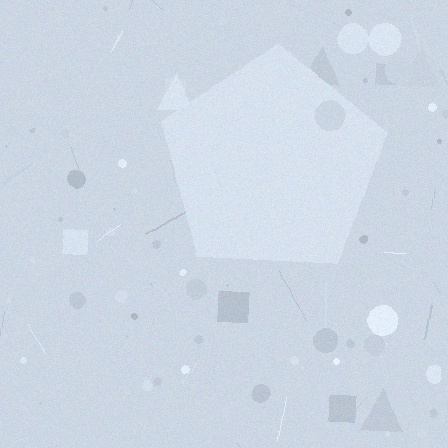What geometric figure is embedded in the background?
A pentagon is embedded in the background.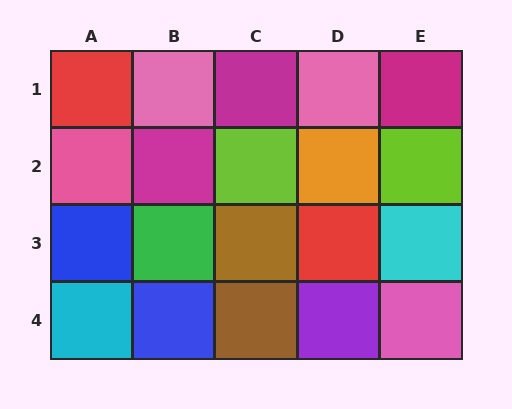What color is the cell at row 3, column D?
Red.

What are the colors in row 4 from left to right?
Cyan, blue, brown, purple, pink.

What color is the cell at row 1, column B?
Pink.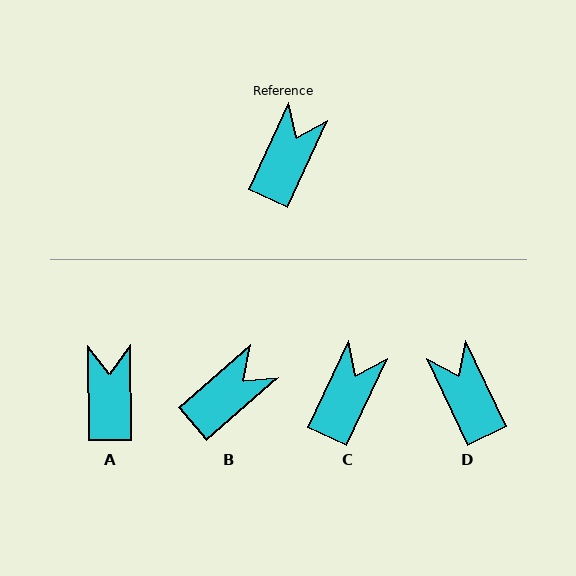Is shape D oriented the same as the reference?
No, it is off by about 50 degrees.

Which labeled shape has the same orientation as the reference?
C.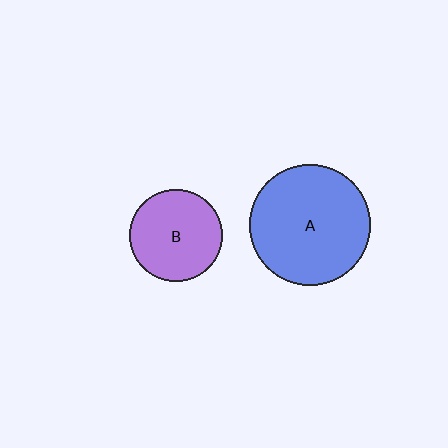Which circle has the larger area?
Circle A (blue).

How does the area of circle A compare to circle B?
Approximately 1.7 times.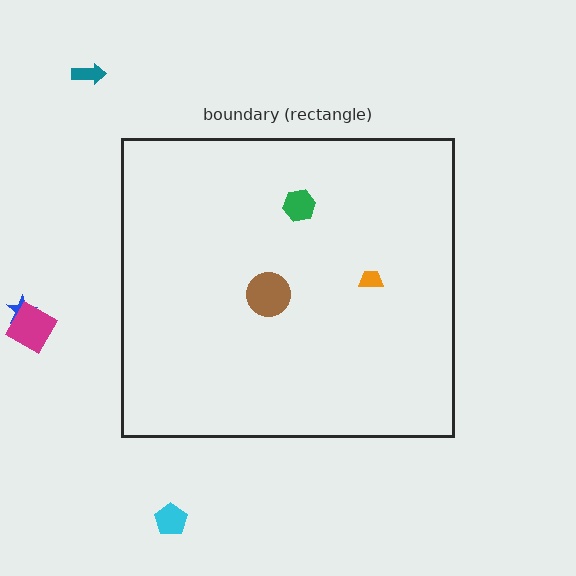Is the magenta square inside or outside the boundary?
Outside.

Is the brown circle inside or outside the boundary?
Inside.